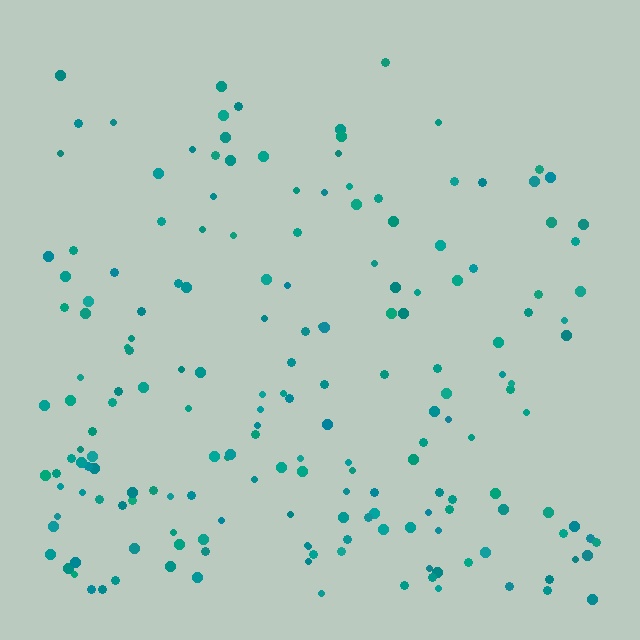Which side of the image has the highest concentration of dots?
The bottom.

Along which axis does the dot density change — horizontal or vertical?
Vertical.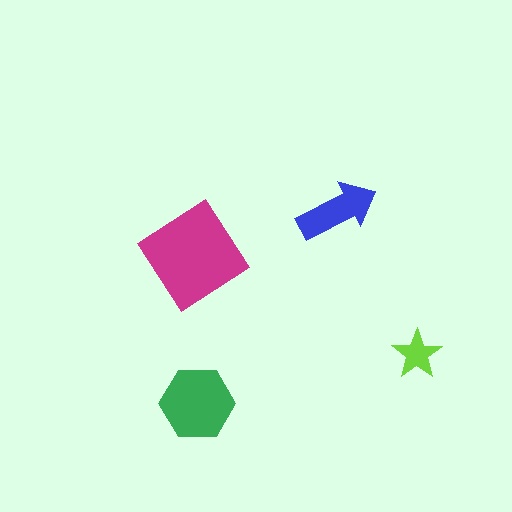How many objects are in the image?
There are 4 objects in the image.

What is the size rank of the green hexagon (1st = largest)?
2nd.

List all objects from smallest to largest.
The lime star, the blue arrow, the green hexagon, the magenta diamond.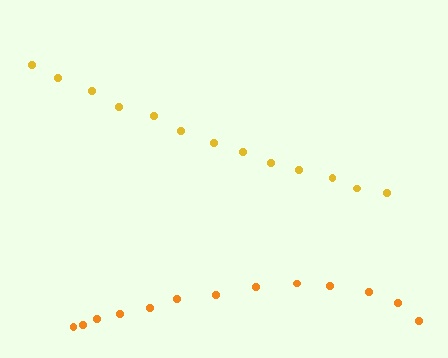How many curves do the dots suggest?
There are 2 distinct paths.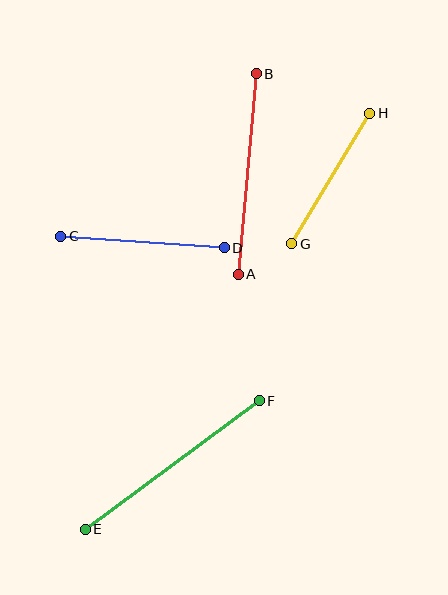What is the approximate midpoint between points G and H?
The midpoint is at approximately (331, 179) pixels.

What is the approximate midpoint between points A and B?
The midpoint is at approximately (247, 174) pixels.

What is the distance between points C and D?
The distance is approximately 164 pixels.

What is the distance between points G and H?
The distance is approximately 152 pixels.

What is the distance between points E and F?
The distance is approximately 216 pixels.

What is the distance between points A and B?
The distance is approximately 202 pixels.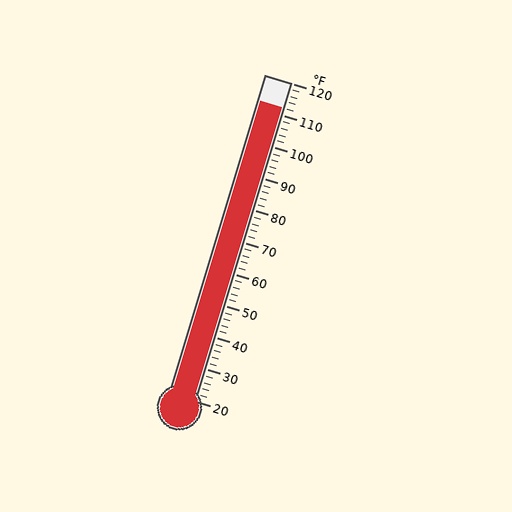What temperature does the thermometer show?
The thermometer shows approximately 112°F.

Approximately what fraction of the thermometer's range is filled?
The thermometer is filled to approximately 90% of its range.